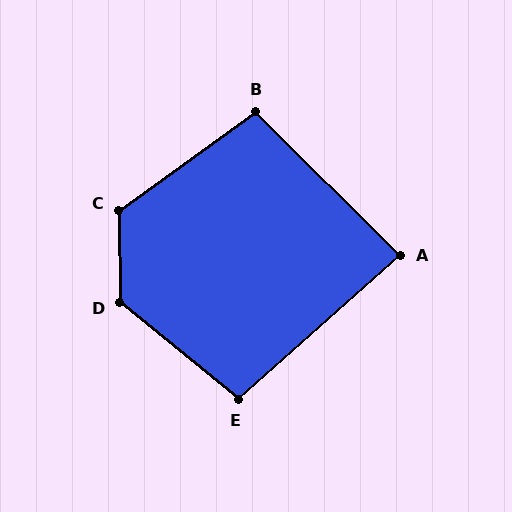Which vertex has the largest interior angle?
D, at approximately 129 degrees.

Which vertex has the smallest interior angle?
A, at approximately 86 degrees.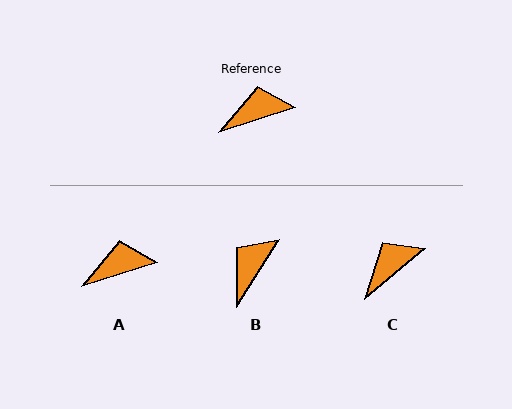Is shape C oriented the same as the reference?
No, it is off by about 22 degrees.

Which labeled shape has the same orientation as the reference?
A.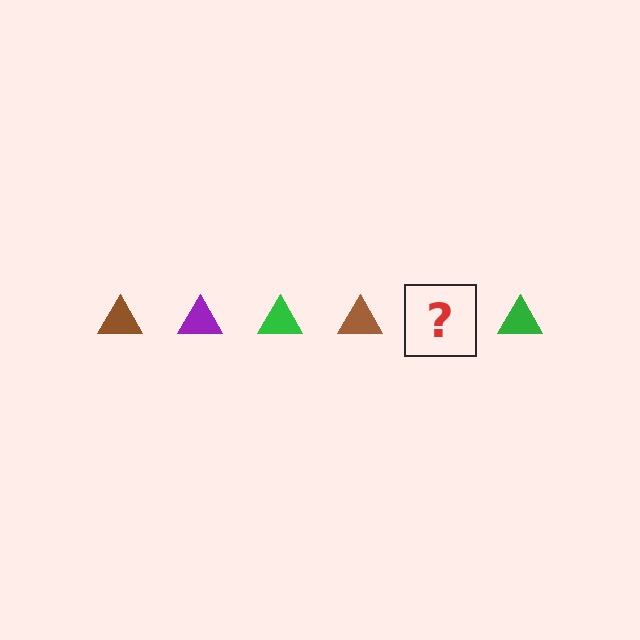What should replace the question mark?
The question mark should be replaced with a purple triangle.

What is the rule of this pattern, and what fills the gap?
The rule is that the pattern cycles through brown, purple, green triangles. The gap should be filled with a purple triangle.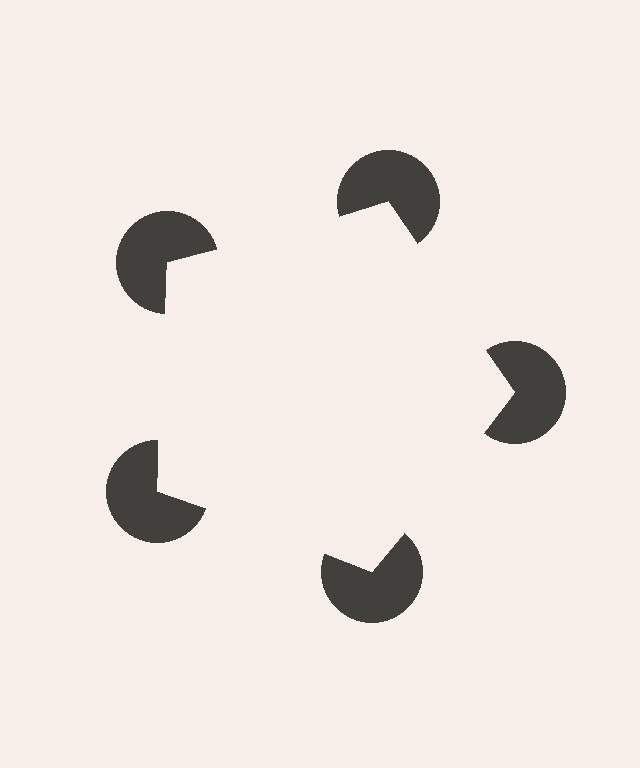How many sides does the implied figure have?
5 sides.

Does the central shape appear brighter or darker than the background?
It typically appears slightly brighter than the background, even though no actual brightness change is drawn.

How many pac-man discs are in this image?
There are 5 — one at each vertex of the illusory pentagon.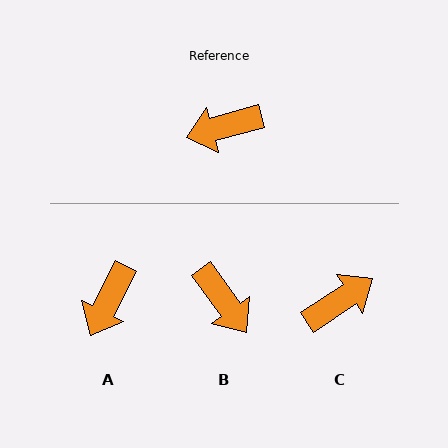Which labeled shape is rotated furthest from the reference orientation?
C, about 162 degrees away.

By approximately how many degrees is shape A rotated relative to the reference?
Approximately 47 degrees counter-clockwise.